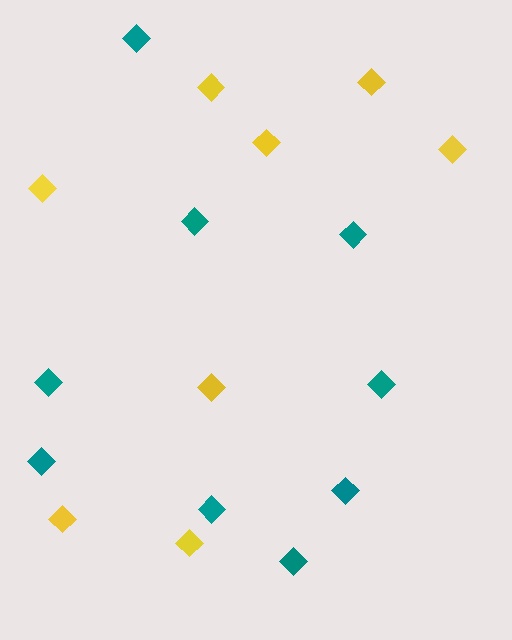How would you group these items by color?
There are 2 groups: one group of yellow diamonds (8) and one group of teal diamonds (9).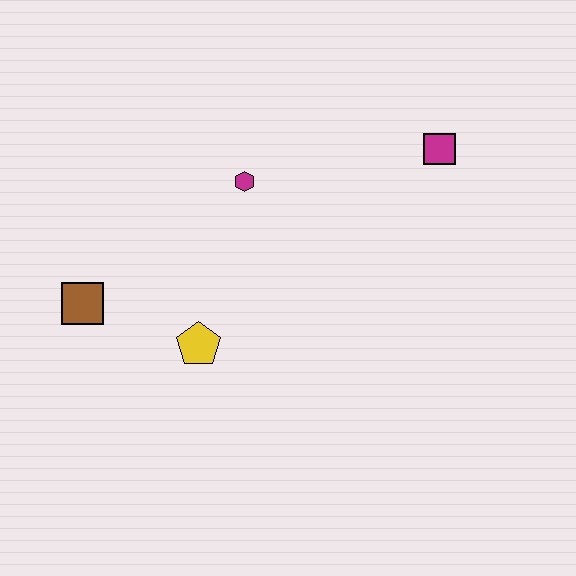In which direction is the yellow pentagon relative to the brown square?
The yellow pentagon is to the right of the brown square.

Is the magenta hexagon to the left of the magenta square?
Yes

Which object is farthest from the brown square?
The magenta square is farthest from the brown square.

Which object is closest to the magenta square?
The magenta hexagon is closest to the magenta square.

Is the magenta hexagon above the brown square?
Yes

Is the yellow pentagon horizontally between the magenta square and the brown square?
Yes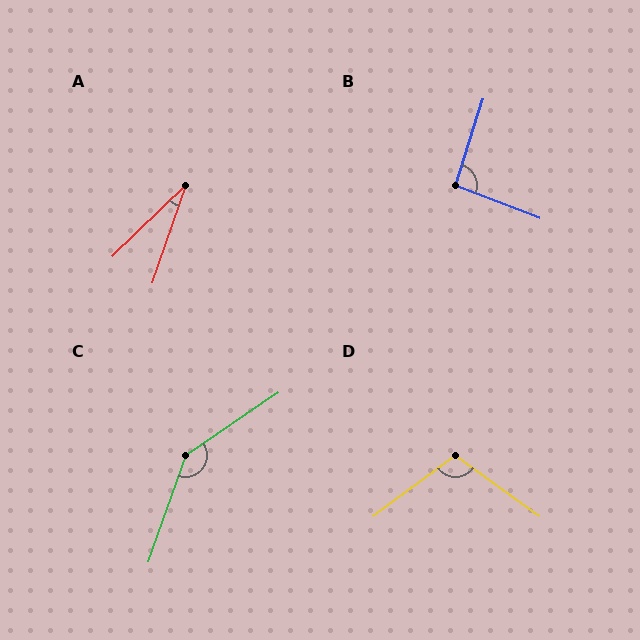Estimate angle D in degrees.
Approximately 108 degrees.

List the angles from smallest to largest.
A (27°), B (93°), D (108°), C (143°).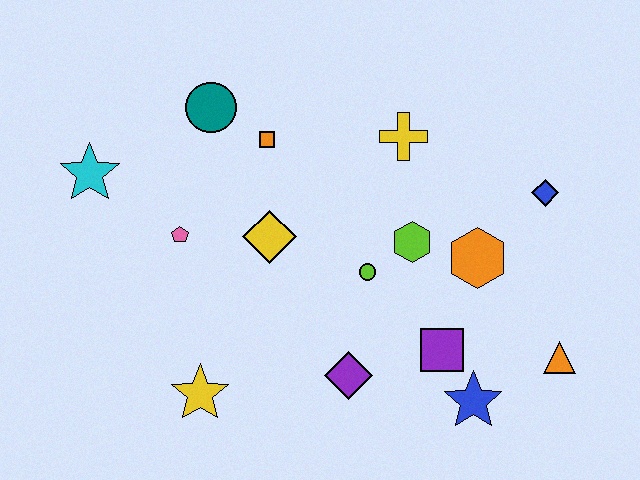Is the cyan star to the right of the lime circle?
No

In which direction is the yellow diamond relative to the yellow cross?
The yellow diamond is to the left of the yellow cross.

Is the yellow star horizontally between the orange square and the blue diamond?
No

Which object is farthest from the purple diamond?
The cyan star is farthest from the purple diamond.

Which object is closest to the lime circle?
The lime hexagon is closest to the lime circle.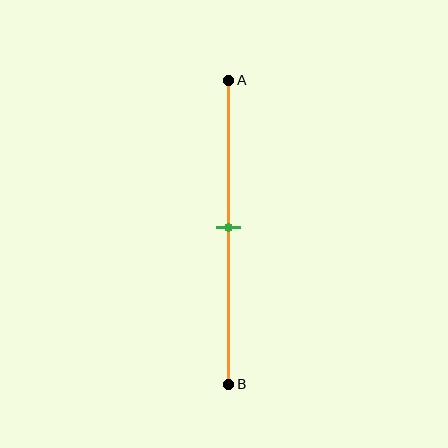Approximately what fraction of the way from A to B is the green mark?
The green mark is approximately 50% of the way from A to B.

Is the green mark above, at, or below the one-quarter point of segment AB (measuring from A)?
The green mark is below the one-quarter point of segment AB.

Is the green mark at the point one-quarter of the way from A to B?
No, the mark is at about 50% from A, not at the 25% one-quarter point.